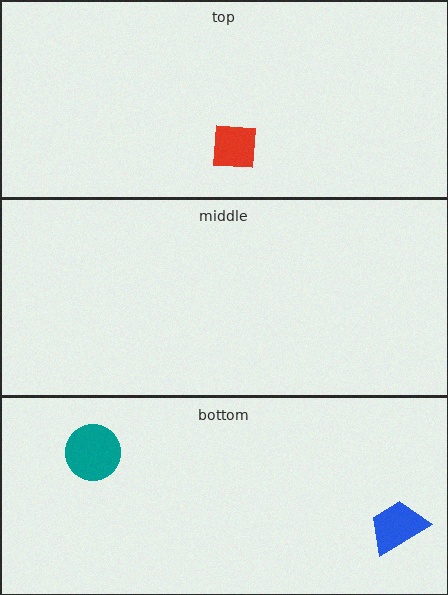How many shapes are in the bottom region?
2.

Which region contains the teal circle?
The bottom region.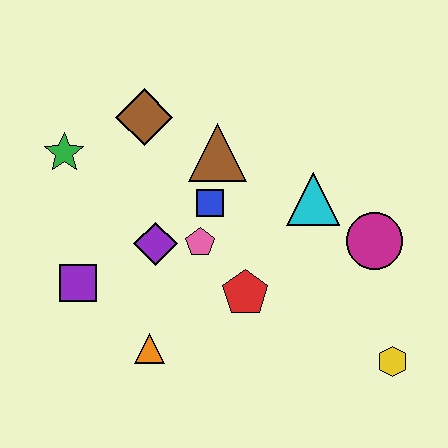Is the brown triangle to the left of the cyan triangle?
Yes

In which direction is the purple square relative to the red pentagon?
The purple square is to the left of the red pentagon.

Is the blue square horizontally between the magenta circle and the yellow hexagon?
No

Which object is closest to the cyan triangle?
The magenta circle is closest to the cyan triangle.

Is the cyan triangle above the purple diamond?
Yes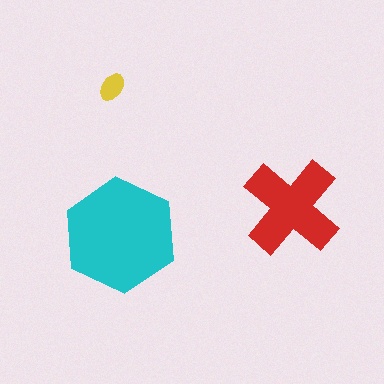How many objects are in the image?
There are 3 objects in the image.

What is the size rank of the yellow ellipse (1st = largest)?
3rd.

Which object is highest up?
The yellow ellipse is topmost.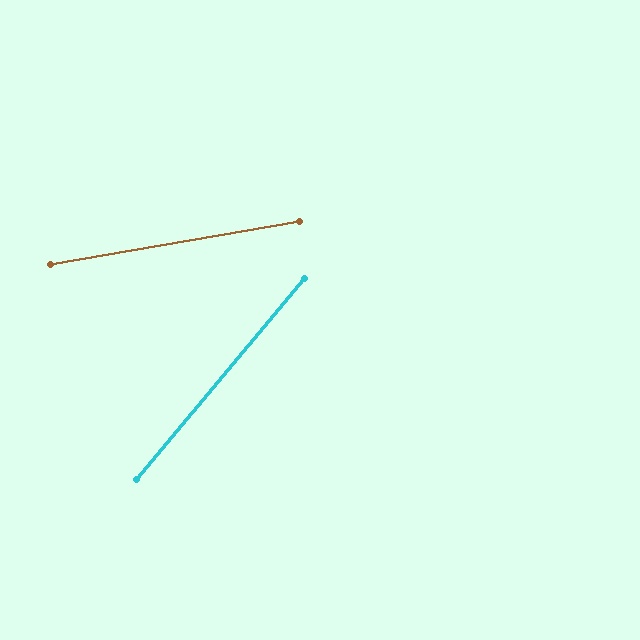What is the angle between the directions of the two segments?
Approximately 40 degrees.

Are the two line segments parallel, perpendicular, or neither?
Neither parallel nor perpendicular — they differ by about 40°.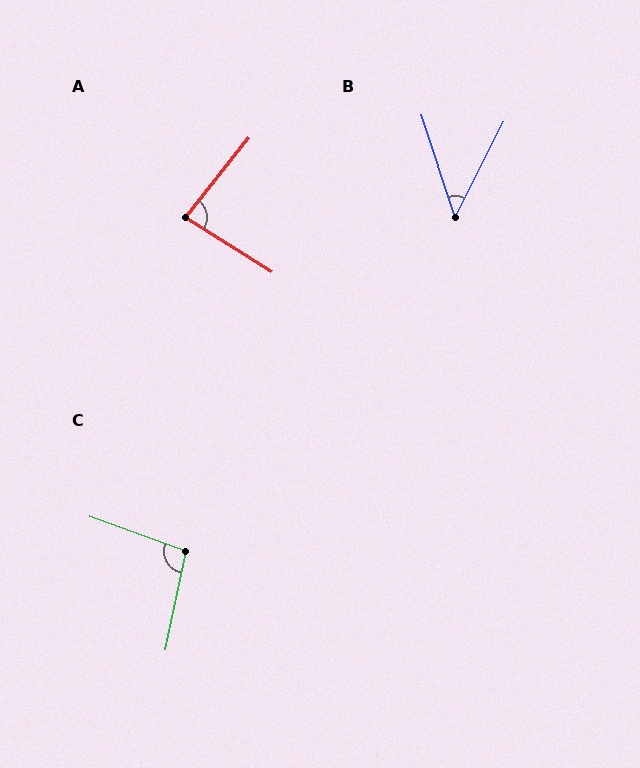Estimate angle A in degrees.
Approximately 84 degrees.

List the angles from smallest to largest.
B (45°), A (84°), C (98°).